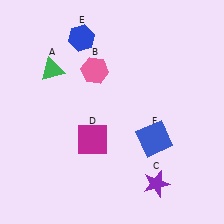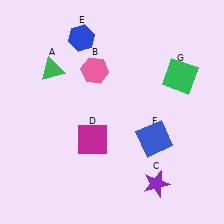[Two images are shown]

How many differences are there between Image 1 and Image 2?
There is 1 difference between the two images.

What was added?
A green square (G) was added in Image 2.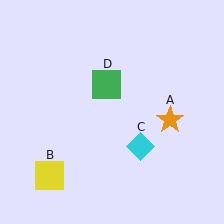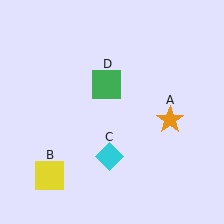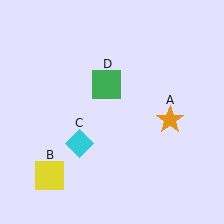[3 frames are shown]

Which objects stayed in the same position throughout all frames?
Orange star (object A) and yellow square (object B) and green square (object D) remained stationary.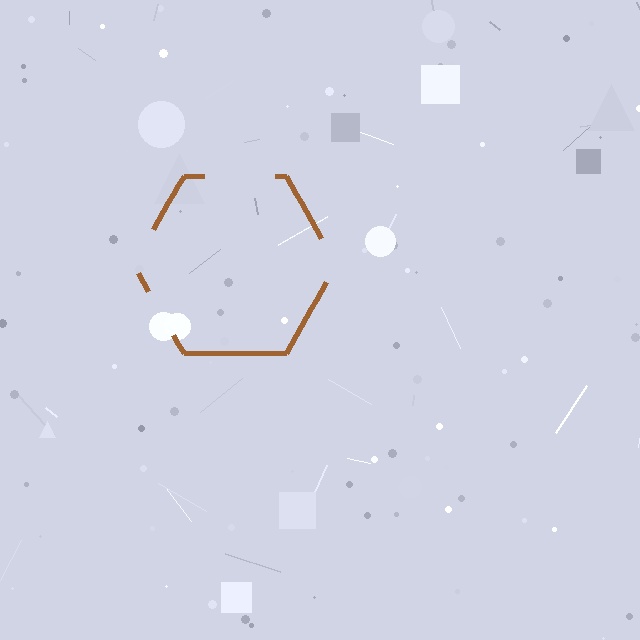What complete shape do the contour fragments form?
The contour fragments form a hexagon.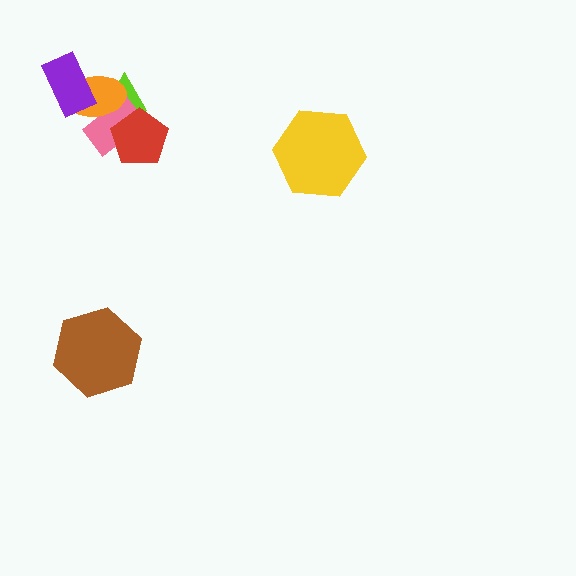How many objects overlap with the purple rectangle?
1 object overlaps with the purple rectangle.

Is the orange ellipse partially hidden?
Yes, it is partially covered by another shape.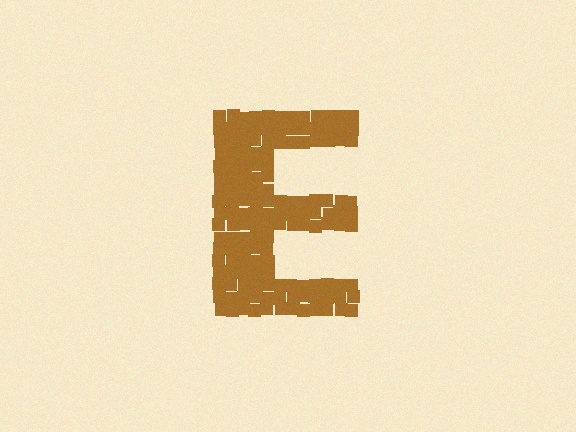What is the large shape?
The large shape is the letter E.